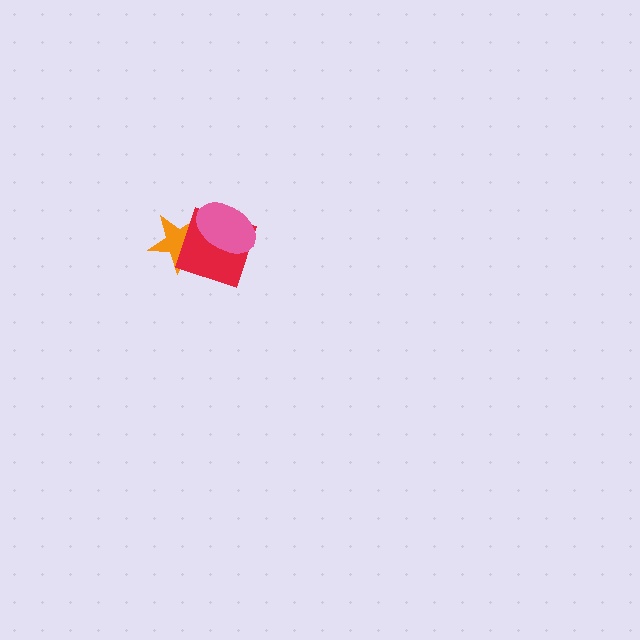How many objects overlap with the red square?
2 objects overlap with the red square.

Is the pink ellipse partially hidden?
No, no other shape covers it.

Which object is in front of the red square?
The pink ellipse is in front of the red square.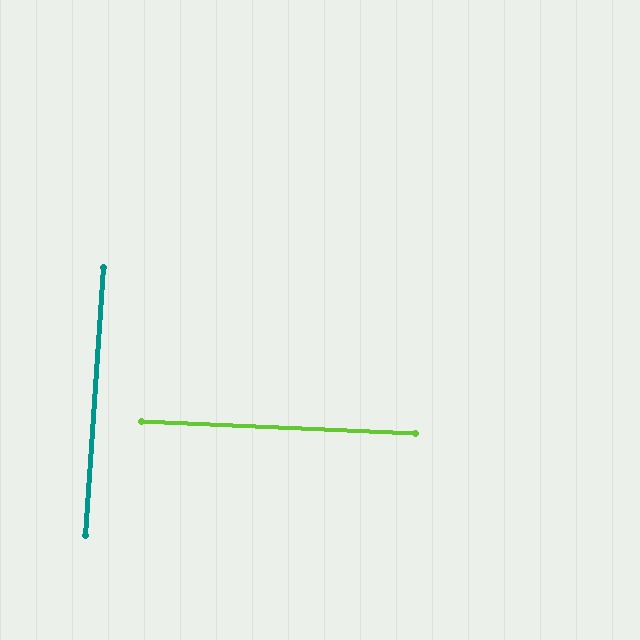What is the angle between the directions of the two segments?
Approximately 89 degrees.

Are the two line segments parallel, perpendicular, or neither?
Perpendicular — they meet at approximately 89°.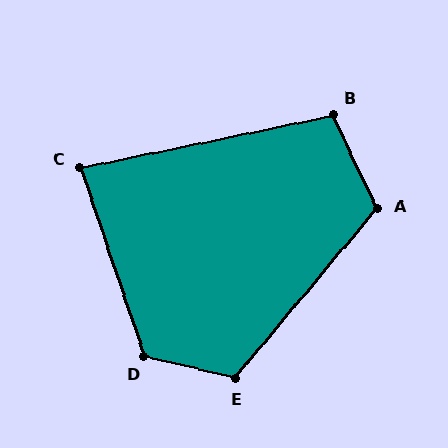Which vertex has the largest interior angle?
D, at approximately 122 degrees.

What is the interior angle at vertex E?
Approximately 117 degrees (obtuse).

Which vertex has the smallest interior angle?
C, at approximately 83 degrees.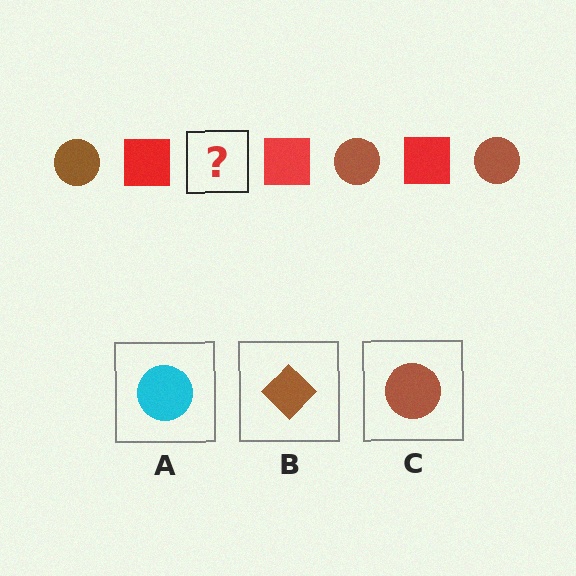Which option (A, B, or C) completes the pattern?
C.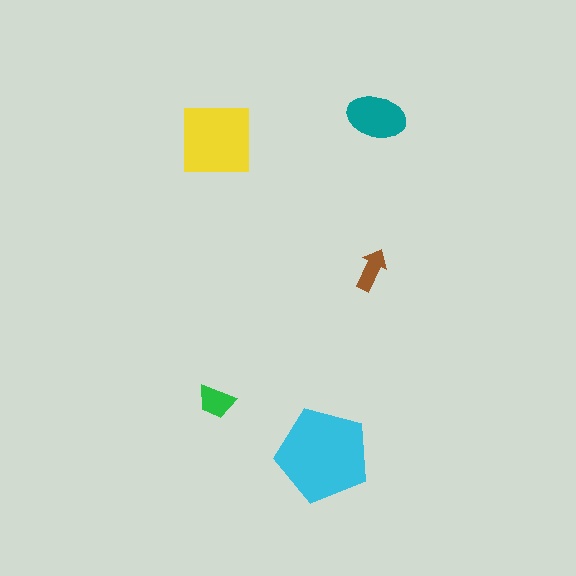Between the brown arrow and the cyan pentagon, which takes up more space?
The cyan pentagon.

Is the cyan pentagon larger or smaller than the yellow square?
Larger.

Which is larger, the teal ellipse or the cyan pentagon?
The cyan pentagon.